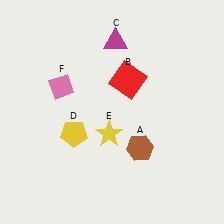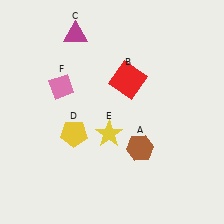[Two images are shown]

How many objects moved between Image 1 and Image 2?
1 object moved between the two images.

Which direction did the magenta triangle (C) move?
The magenta triangle (C) moved left.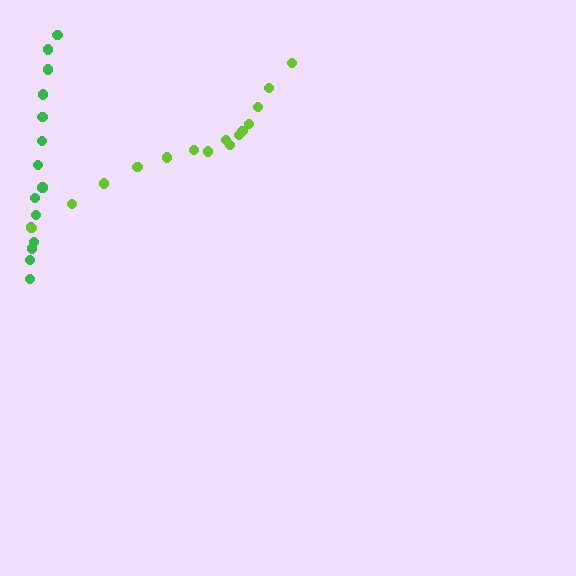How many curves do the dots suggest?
There are 2 distinct paths.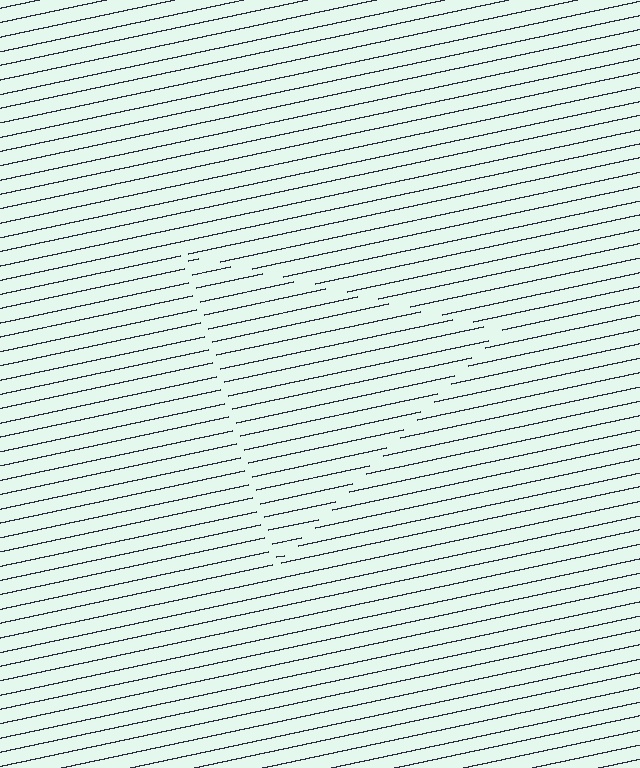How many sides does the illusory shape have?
3 sides — the line-ends trace a triangle.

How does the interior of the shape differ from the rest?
The interior of the shape contains the same grating, shifted by half a period — the contour is defined by the phase discontinuity where line-ends from the inner and outer gratings abut.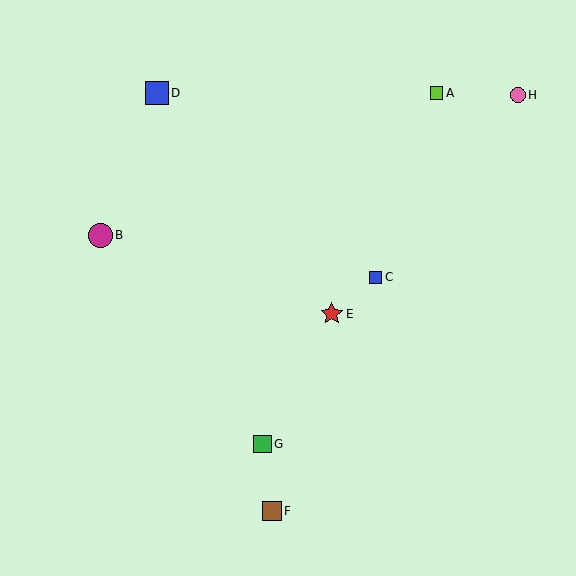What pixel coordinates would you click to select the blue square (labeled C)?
Click at (376, 277) to select the blue square C.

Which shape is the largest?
The magenta circle (labeled B) is the largest.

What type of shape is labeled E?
Shape E is a red star.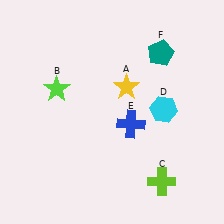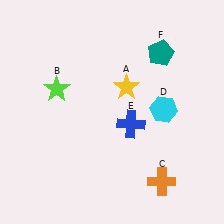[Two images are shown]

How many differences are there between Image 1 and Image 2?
There is 1 difference between the two images.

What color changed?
The cross (C) changed from lime in Image 1 to orange in Image 2.